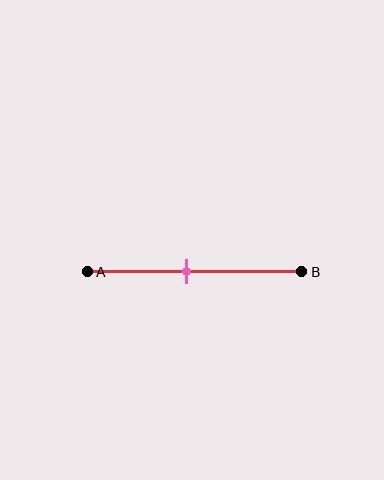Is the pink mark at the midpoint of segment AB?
No, the mark is at about 45% from A, not at the 50% midpoint.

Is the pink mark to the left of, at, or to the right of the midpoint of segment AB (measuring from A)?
The pink mark is to the left of the midpoint of segment AB.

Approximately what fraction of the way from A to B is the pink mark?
The pink mark is approximately 45% of the way from A to B.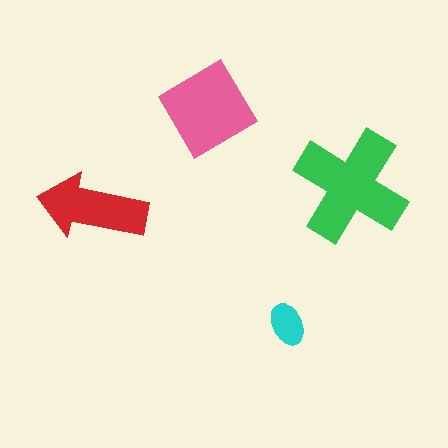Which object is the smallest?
The cyan ellipse.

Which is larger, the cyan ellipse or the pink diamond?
The pink diamond.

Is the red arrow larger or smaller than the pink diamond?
Smaller.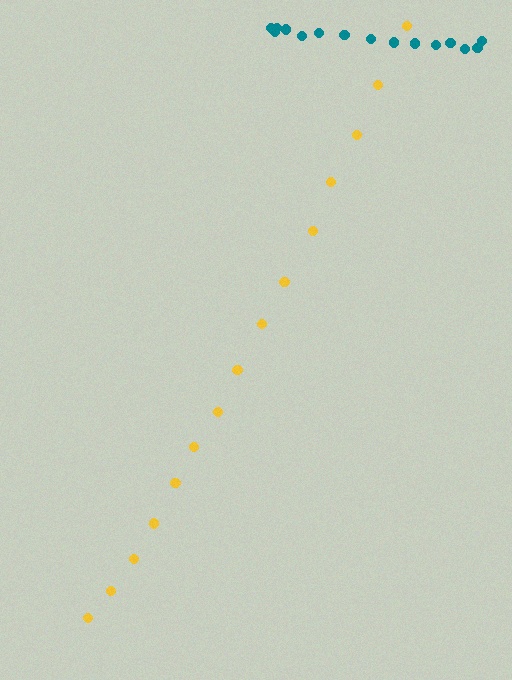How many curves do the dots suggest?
There are 2 distinct paths.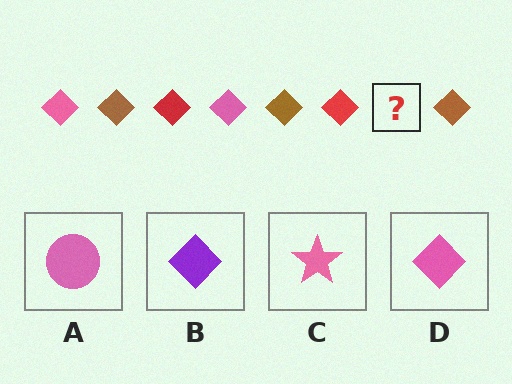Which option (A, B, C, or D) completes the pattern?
D.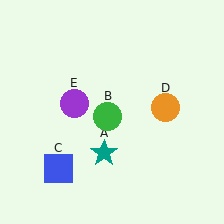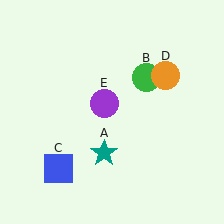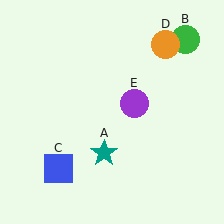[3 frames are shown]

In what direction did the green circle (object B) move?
The green circle (object B) moved up and to the right.